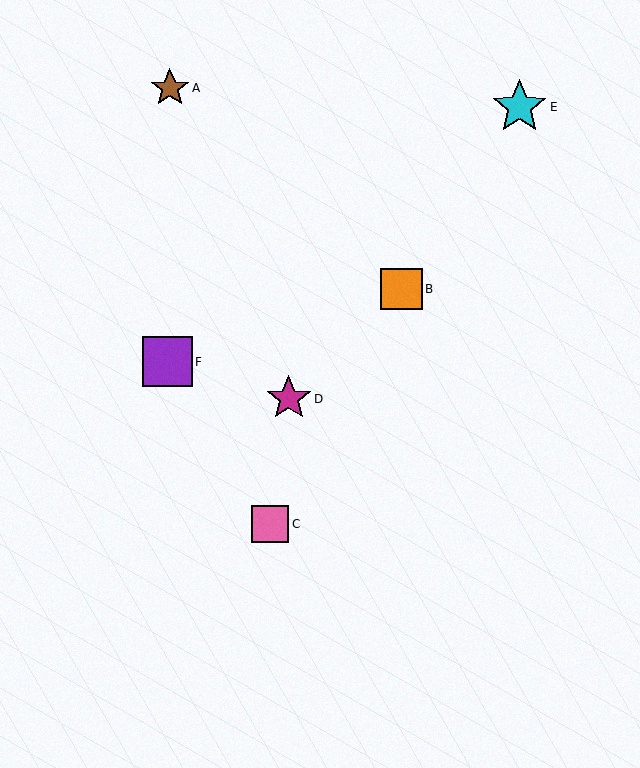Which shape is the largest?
The cyan star (labeled E) is the largest.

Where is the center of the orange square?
The center of the orange square is at (401, 289).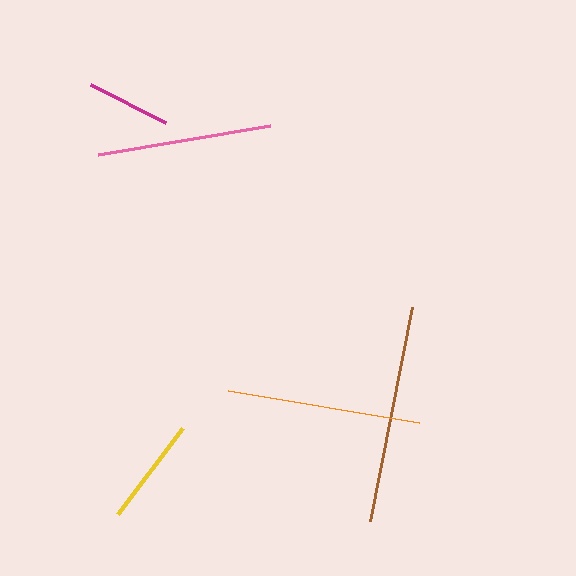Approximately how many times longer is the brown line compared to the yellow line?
The brown line is approximately 2.0 times the length of the yellow line.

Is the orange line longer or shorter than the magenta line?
The orange line is longer than the magenta line.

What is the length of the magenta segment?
The magenta segment is approximately 85 pixels long.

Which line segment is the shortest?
The magenta line is the shortest at approximately 85 pixels.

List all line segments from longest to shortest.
From longest to shortest: brown, orange, pink, yellow, magenta.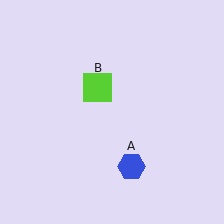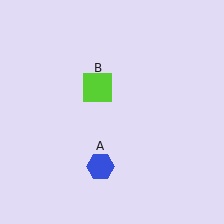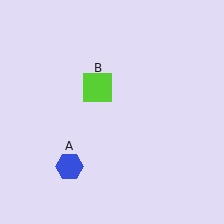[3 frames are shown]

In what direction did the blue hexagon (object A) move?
The blue hexagon (object A) moved left.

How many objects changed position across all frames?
1 object changed position: blue hexagon (object A).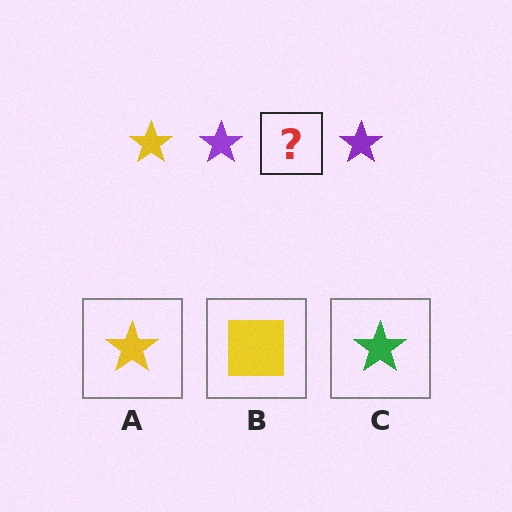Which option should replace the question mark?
Option A.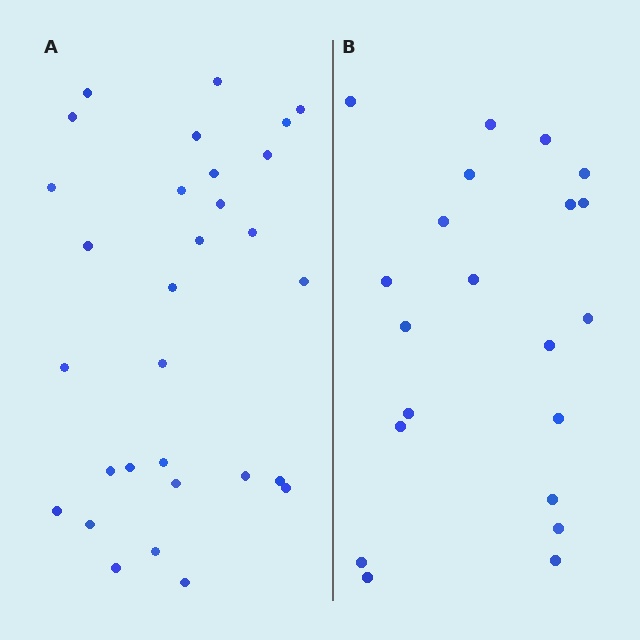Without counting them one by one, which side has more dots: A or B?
Region A (the left region) has more dots.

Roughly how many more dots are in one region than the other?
Region A has roughly 8 or so more dots than region B.